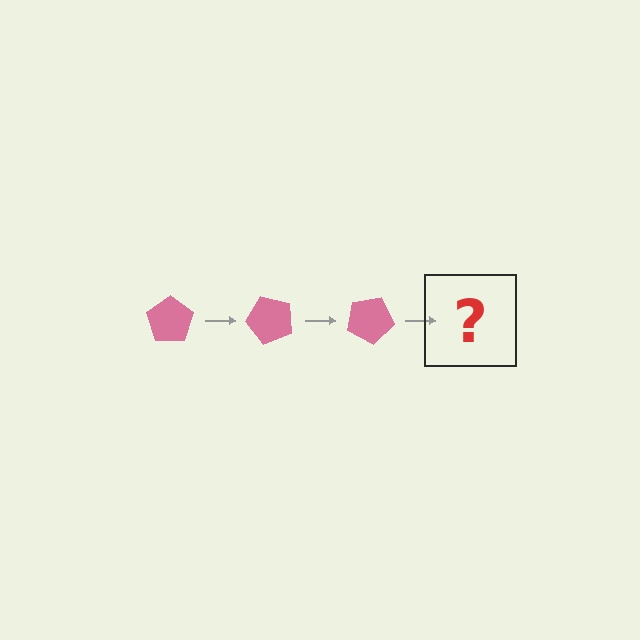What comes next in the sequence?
The next element should be a pink pentagon rotated 150 degrees.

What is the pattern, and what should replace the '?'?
The pattern is that the pentagon rotates 50 degrees each step. The '?' should be a pink pentagon rotated 150 degrees.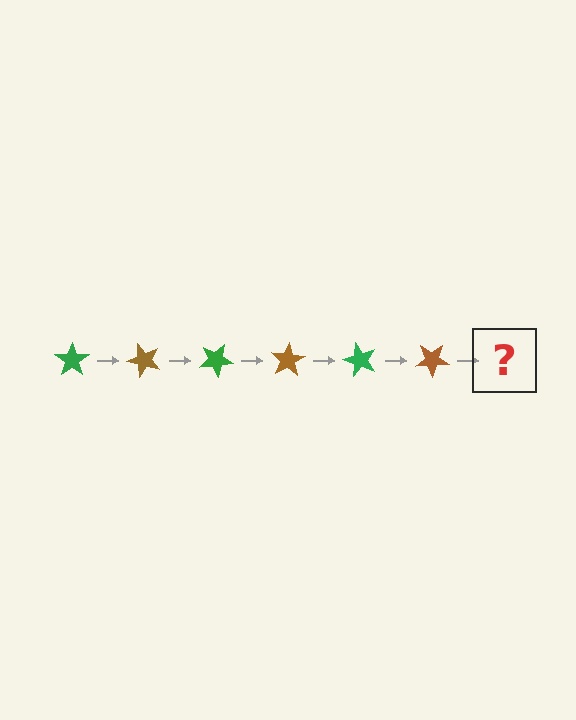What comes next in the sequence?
The next element should be a green star, rotated 300 degrees from the start.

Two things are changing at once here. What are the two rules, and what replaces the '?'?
The two rules are that it rotates 50 degrees each step and the color cycles through green and brown. The '?' should be a green star, rotated 300 degrees from the start.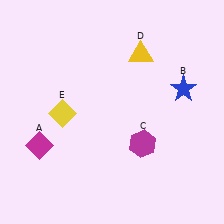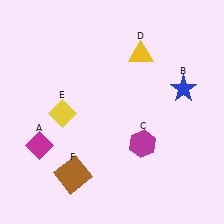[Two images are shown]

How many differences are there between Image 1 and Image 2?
There is 1 difference between the two images.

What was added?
A brown square (F) was added in Image 2.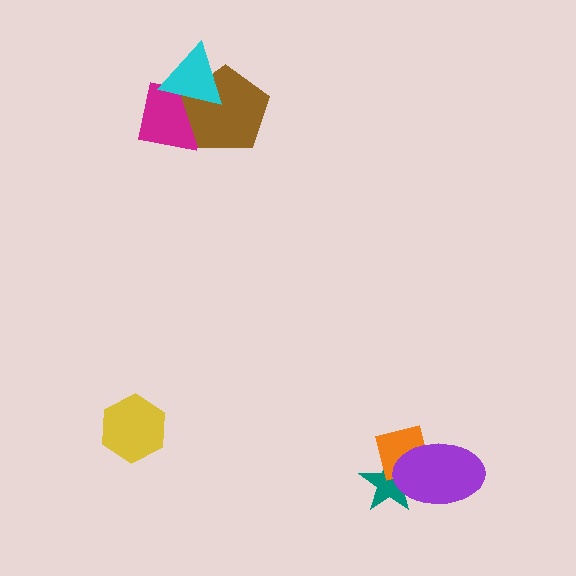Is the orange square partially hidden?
Yes, it is partially covered by another shape.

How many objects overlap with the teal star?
2 objects overlap with the teal star.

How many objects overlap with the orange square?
2 objects overlap with the orange square.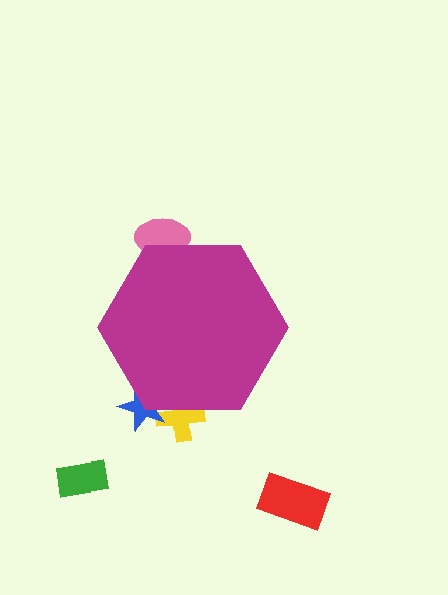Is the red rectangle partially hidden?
No, the red rectangle is fully visible.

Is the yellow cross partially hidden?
Yes, the yellow cross is partially hidden behind the magenta hexagon.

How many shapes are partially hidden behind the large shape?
3 shapes are partially hidden.